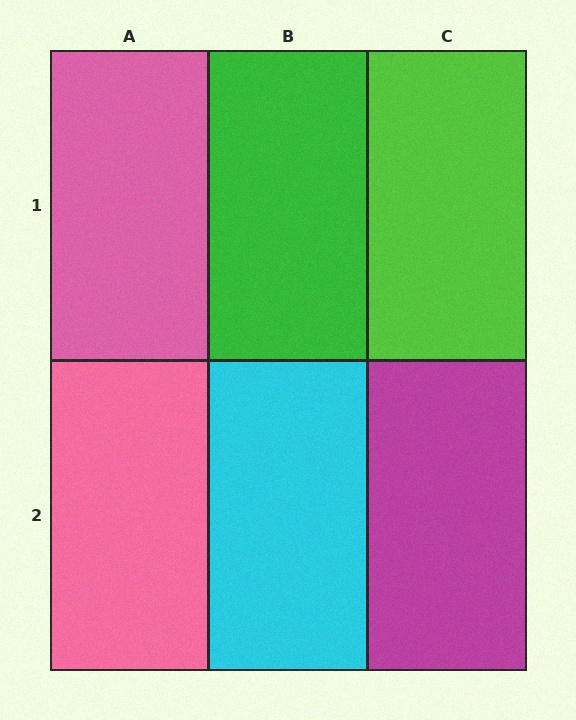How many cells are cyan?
1 cell is cyan.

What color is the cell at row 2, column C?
Magenta.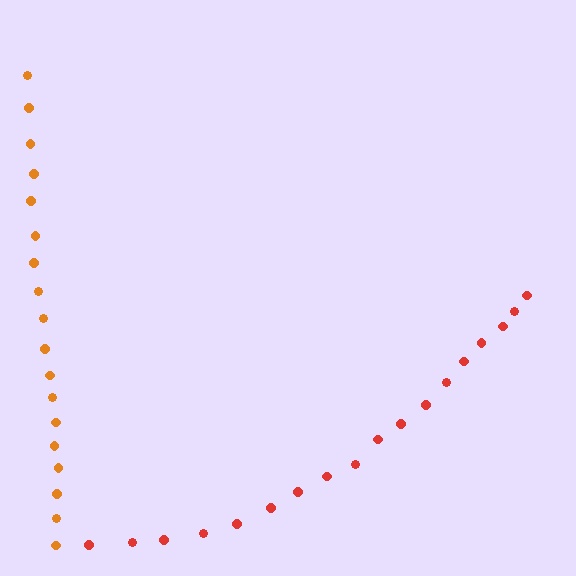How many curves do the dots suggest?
There are 2 distinct paths.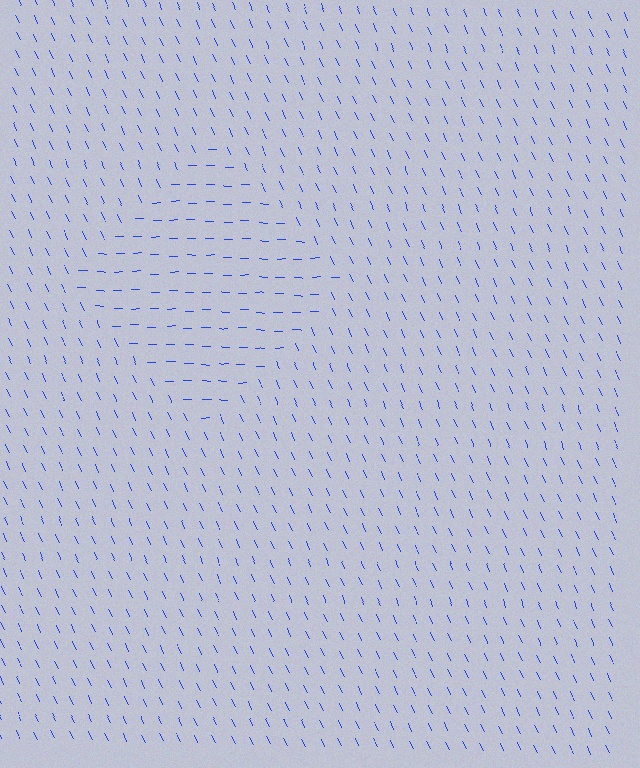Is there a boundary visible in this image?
Yes, there is a texture boundary formed by a change in line orientation.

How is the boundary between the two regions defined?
The boundary is defined purely by a change in line orientation (approximately 65 degrees difference). All lines are the same color and thickness.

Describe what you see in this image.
The image is filled with small blue line segments. A diamond region in the image has lines oriented differently from the surrounding lines, creating a visible texture boundary.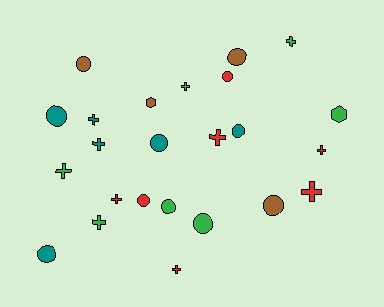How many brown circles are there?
There are 3 brown circles.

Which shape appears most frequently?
Circle, with 11 objects.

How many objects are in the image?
There are 24 objects.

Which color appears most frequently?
Red, with 7 objects.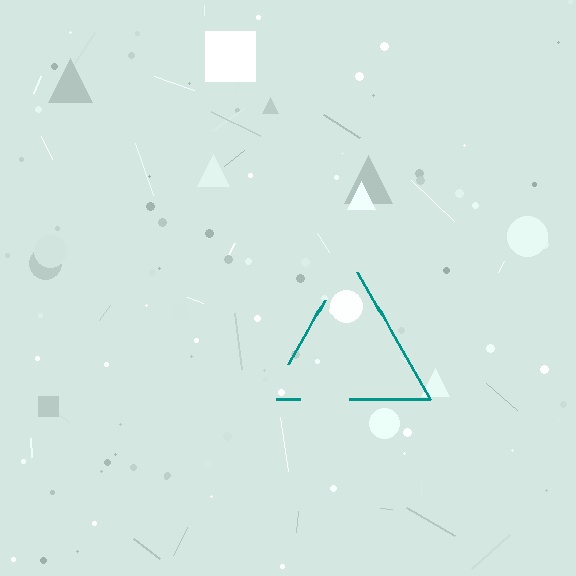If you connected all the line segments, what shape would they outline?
They would outline a triangle.